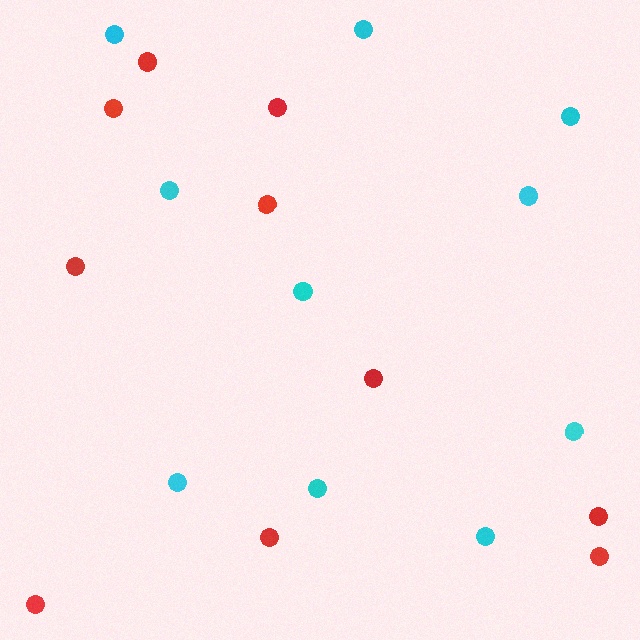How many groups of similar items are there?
There are 2 groups: one group of red circles (10) and one group of cyan circles (10).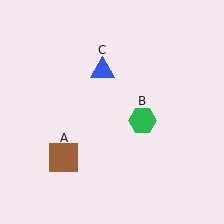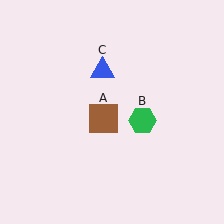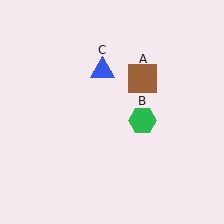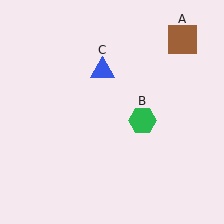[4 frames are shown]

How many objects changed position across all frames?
1 object changed position: brown square (object A).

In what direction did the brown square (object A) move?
The brown square (object A) moved up and to the right.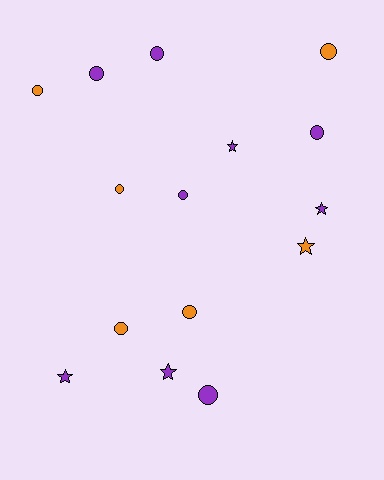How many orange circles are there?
There are 5 orange circles.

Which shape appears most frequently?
Circle, with 10 objects.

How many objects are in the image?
There are 15 objects.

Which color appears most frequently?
Purple, with 9 objects.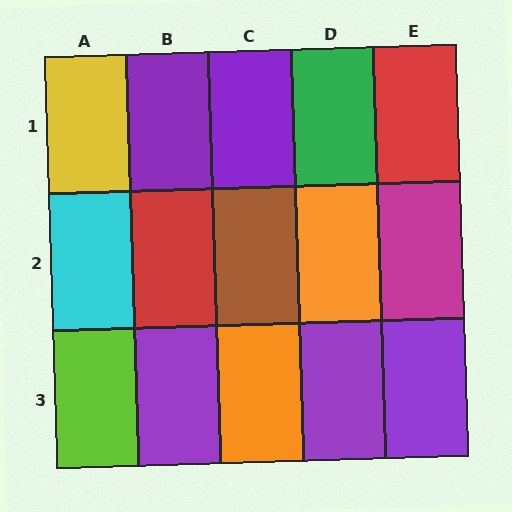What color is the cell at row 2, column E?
Magenta.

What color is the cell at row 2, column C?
Brown.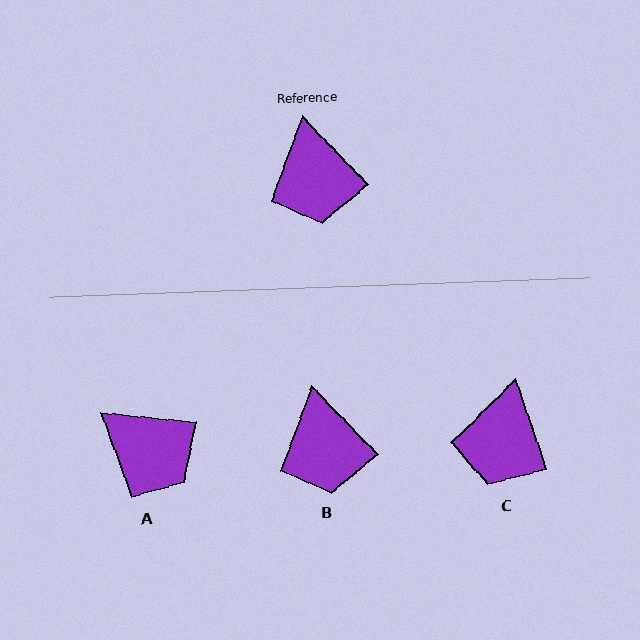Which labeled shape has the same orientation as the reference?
B.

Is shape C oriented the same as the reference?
No, it is off by about 25 degrees.